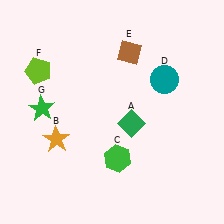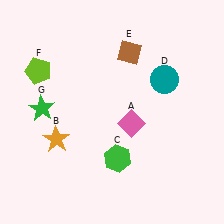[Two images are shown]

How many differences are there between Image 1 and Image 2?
There is 1 difference between the two images.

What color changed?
The diamond (A) changed from green in Image 1 to pink in Image 2.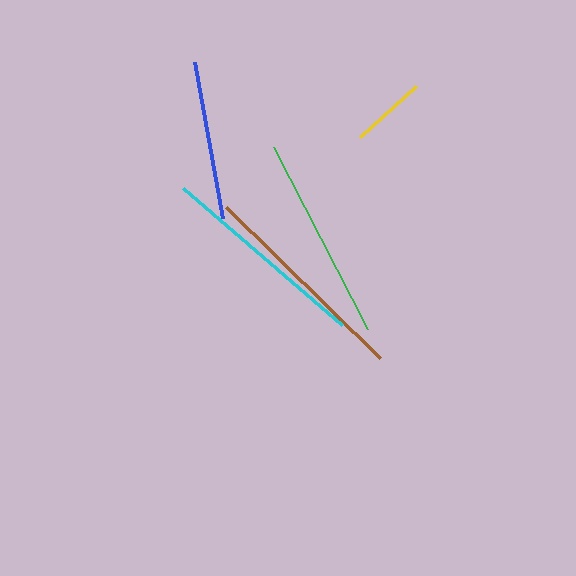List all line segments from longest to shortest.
From longest to shortest: brown, cyan, green, blue, yellow.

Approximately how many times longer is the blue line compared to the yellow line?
The blue line is approximately 2.1 times the length of the yellow line.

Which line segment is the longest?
The brown line is the longest at approximately 215 pixels.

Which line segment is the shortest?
The yellow line is the shortest at approximately 76 pixels.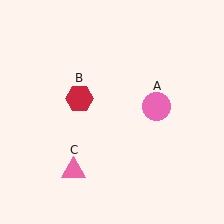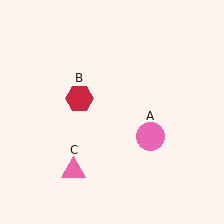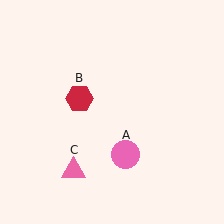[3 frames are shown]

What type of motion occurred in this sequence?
The pink circle (object A) rotated clockwise around the center of the scene.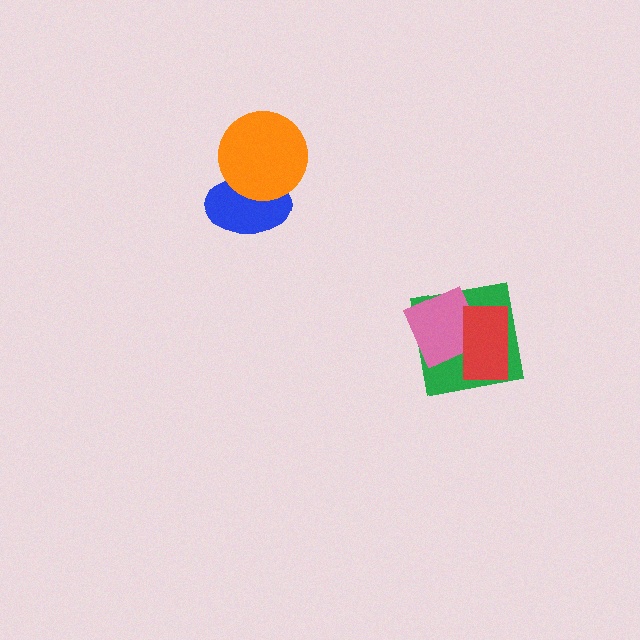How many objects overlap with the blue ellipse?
1 object overlaps with the blue ellipse.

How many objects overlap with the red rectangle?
2 objects overlap with the red rectangle.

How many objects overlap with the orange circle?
1 object overlaps with the orange circle.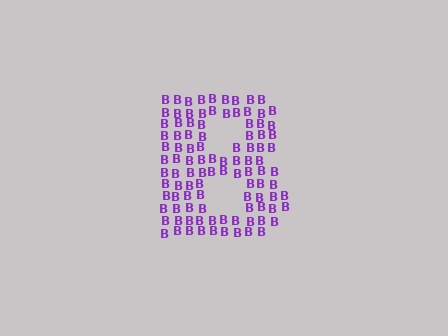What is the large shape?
The large shape is the letter B.